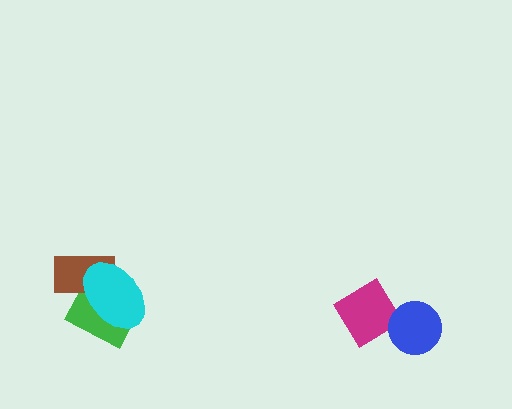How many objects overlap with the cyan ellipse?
2 objects overlap with the cyan ellipse.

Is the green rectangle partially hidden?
Yes, it is partially covered by another shape.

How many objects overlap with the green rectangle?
2 objects overlap with the green rectangle.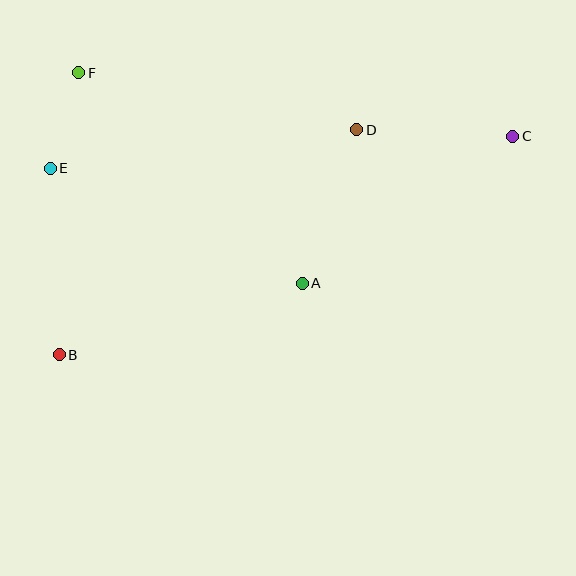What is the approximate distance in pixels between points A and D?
The distance between A and D is approximately 163 pixels.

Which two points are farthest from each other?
Points B and C are farthest from each other.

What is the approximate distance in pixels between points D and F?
The distance between D and F is approximately 284 pixels.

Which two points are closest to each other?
Points E and F are closest to each other.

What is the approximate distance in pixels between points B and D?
The distance between B and D is approximately 373 pixels.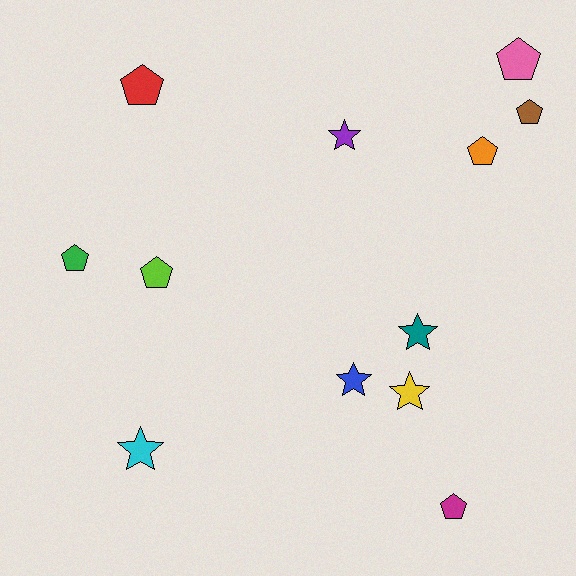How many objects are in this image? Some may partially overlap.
There are 12 objects.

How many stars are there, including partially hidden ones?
There are 5 stars.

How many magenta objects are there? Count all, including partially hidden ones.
There is 1 magenta object.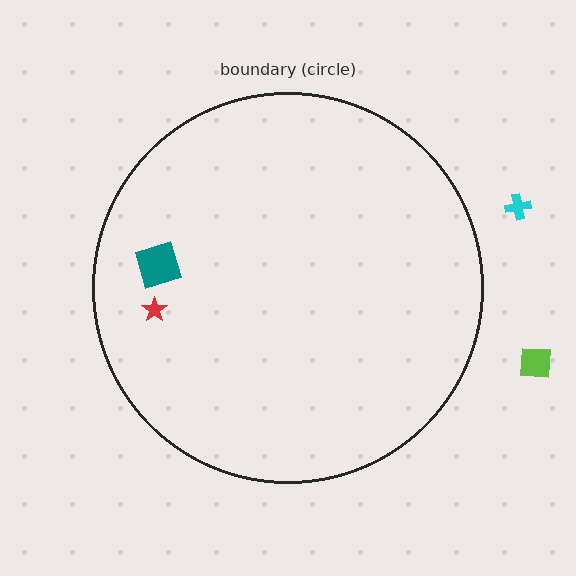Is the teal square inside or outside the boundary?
Inside.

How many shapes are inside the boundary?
2 inside, 2 outside.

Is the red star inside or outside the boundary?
Inside.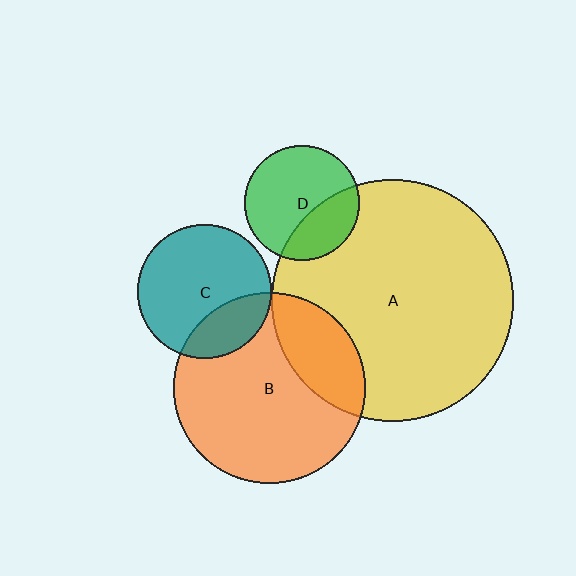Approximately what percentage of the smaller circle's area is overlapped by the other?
Approximately 25%.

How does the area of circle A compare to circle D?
Approximately 4.4 times.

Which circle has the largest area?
Circle A (yellow).